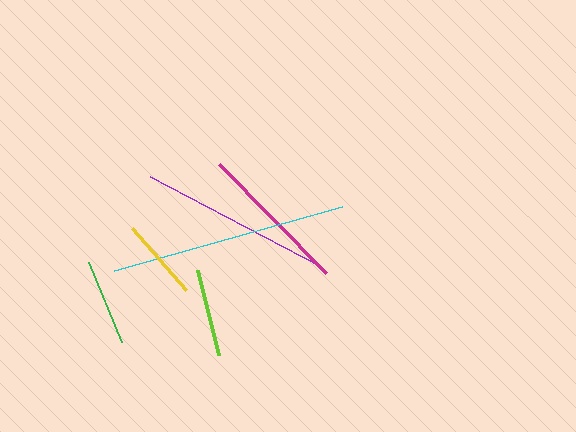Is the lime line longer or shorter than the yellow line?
The lime line is longer than the yellow line.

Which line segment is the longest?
The cyan line is the longest at approximately 236 pixels.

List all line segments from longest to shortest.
From longest to shortest: cyan, purple, magenta, lime, green, yellow.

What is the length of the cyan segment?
The cyan segment is approximately 236 pixels long.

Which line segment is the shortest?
The yellow line is the shortest at approximately 83 pixels.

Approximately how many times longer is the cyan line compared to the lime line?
The cyan line is approximately 2.7 times the length of the lime line.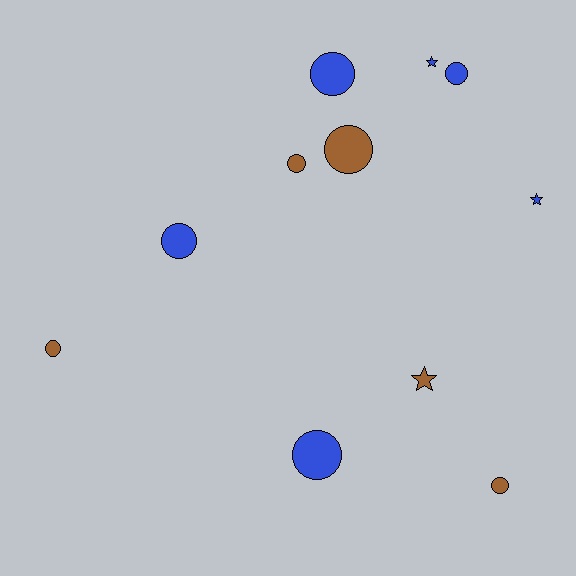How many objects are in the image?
There are 11 objects.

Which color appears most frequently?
Blue, with 6 objects.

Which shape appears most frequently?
Circle, with 8 objects.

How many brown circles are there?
There are 4 brown circles.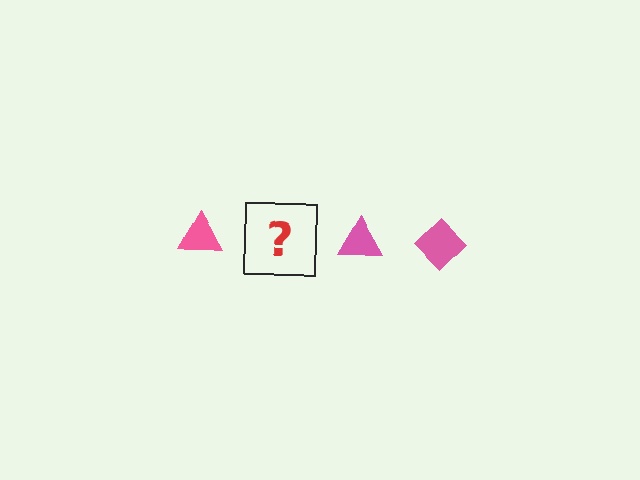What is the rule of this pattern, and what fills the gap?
The rule is that the pattern cycles through triangle, diamond shapes in pink. The gap should be filled with a pink diamond.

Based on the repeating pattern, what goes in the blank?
The blank should be a pink diamond.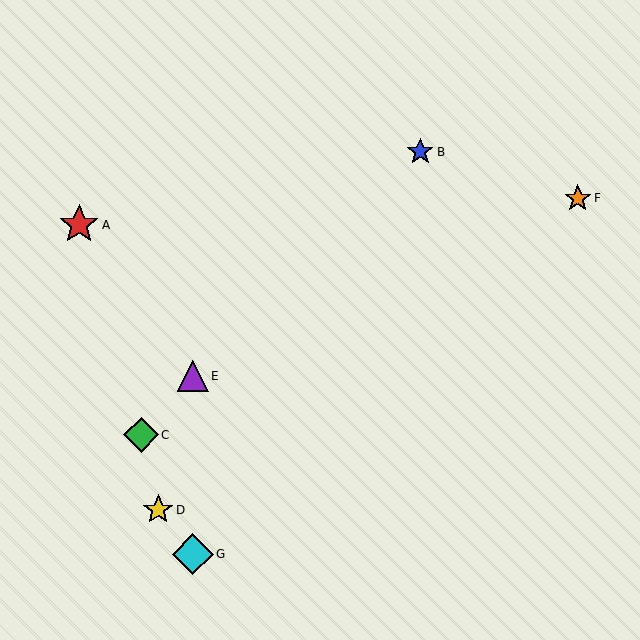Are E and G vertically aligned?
Yes, both are at x≈193.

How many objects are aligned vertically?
2 objects (E, G) are aligned vertically.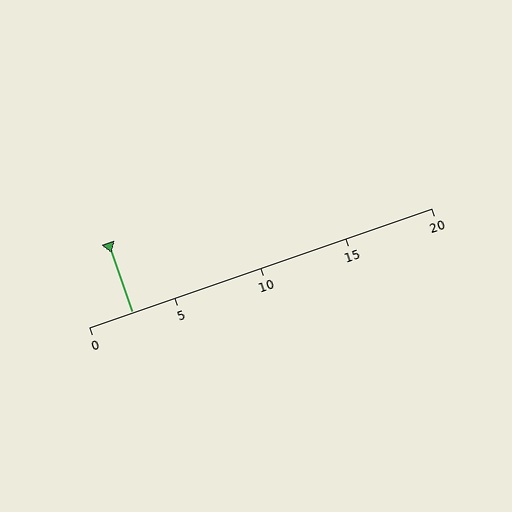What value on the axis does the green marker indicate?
The marker indicates approximately 2.5.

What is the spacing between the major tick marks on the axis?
The major ticks are spaced 5 apart.